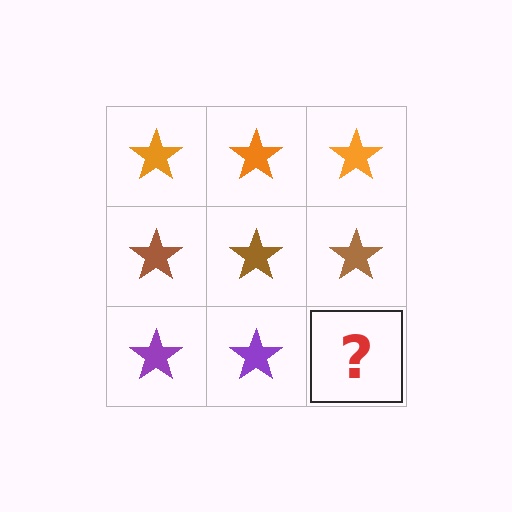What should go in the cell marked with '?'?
The missing cell should contain a purple star.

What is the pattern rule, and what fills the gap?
The rule is that each row has a consistent color. The gap should be filled with a purple star.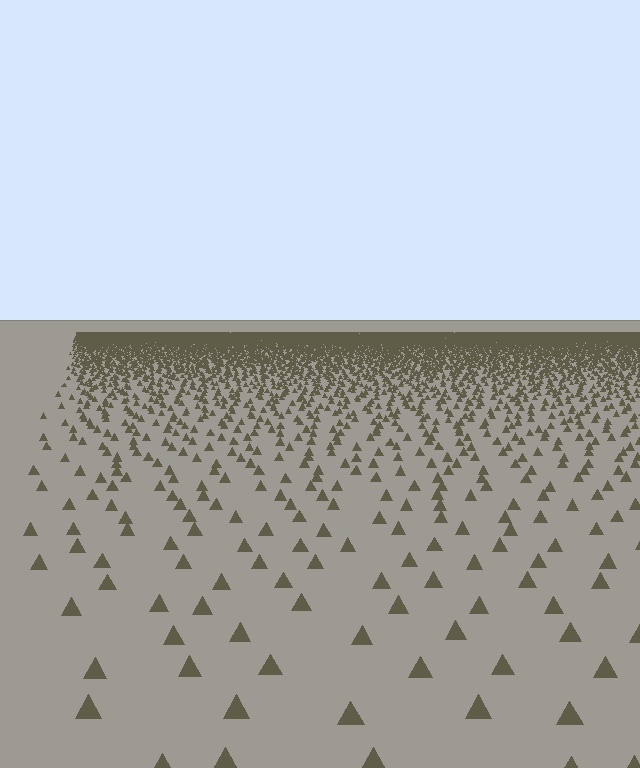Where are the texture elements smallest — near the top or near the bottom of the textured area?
Near the top.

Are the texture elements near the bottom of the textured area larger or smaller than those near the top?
Larger. Near the bottom, elements are closer to the viewer and appear at a bigger on-screen size.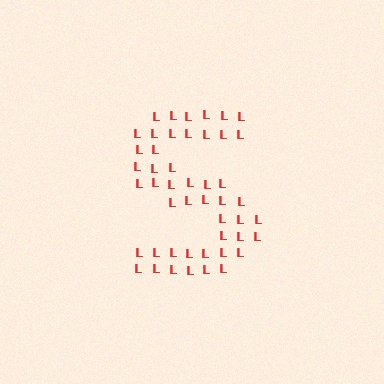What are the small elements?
The small elements are letter L's.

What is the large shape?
The large shape is the letter S.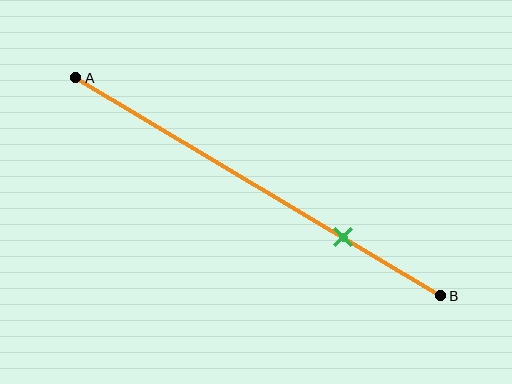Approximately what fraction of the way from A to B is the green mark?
The green mark is approximately 75% of the way from A to B.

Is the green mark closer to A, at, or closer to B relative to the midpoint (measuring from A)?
The green mark is closer to point B than the midpoint of segment AB.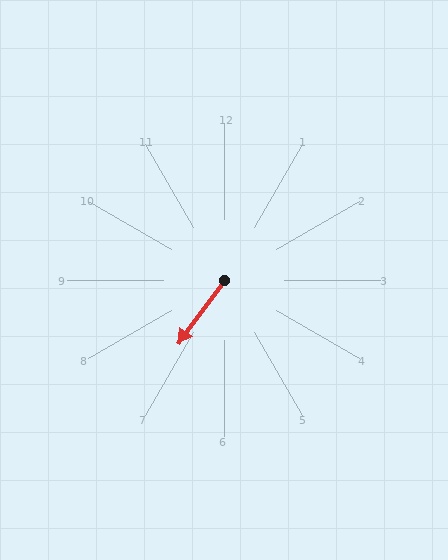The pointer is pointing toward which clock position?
Roughly 7 o'clock.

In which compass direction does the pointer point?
Southwest.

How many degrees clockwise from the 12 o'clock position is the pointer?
Approximately 216 degrees.